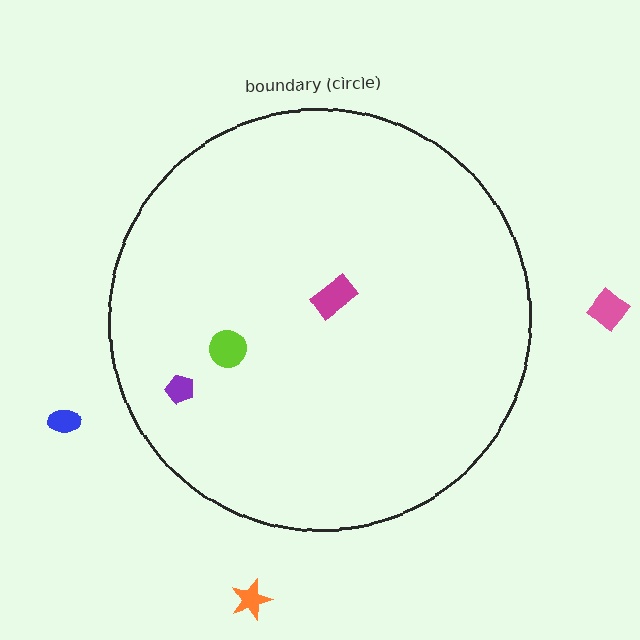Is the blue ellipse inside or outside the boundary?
Outside.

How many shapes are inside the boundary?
3 inside, 3 outside.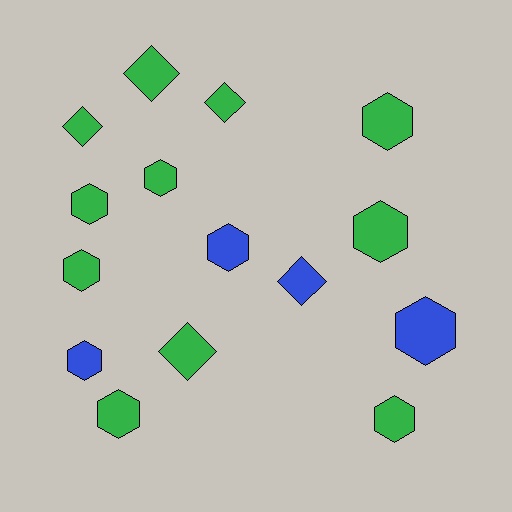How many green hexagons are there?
There are 7 green hexagons.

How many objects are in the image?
There are 15 objects.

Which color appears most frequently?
Green, with 11 objects.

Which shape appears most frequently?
Hexagon, with 10 objects.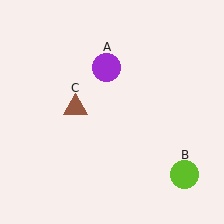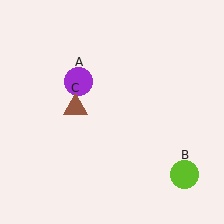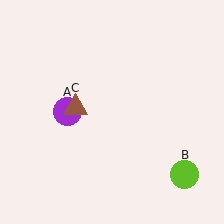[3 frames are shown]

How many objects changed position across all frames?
1 object changed position: purple circle (object A).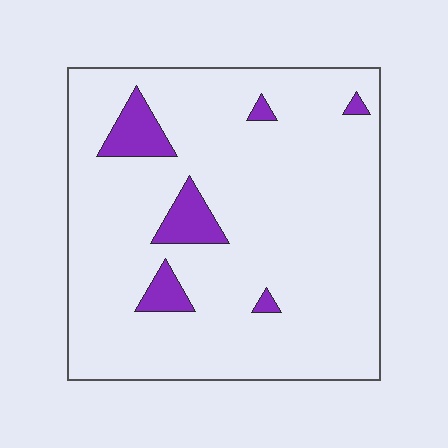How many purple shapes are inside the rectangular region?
6.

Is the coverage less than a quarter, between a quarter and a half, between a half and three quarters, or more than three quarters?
Less than a quarter.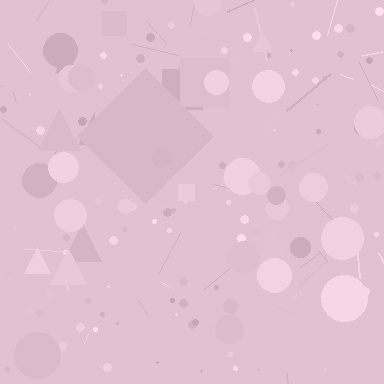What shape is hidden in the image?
A diamond is hidden in the image.